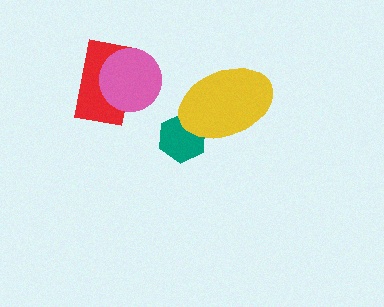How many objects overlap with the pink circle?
1 object overlaps with the pink circle.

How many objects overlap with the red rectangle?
1 object overlaps with the red rectangle.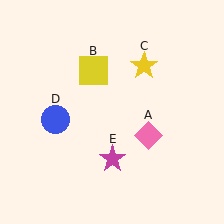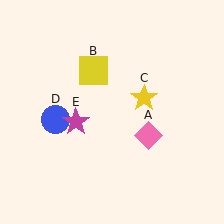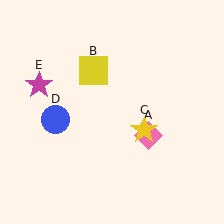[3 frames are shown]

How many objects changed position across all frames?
2 objects changed position: yellow star (object C), magenta star (object E).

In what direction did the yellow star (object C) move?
The yellow star (object C) moved down.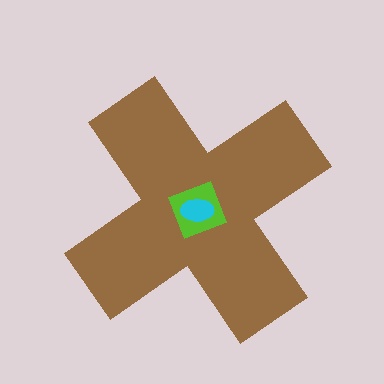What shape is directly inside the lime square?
The cyan ellipse.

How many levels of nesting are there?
3.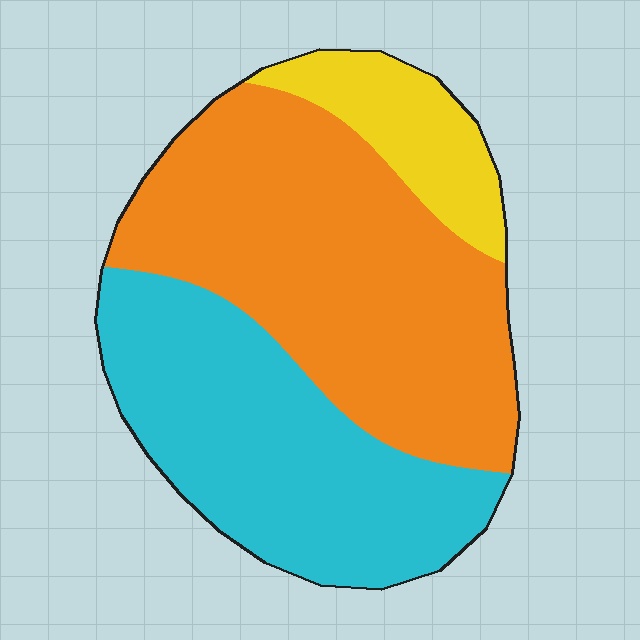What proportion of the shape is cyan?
Cyan covers about 40% of the shape.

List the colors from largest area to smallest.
From largest to smallest: orange, cyan, yellow.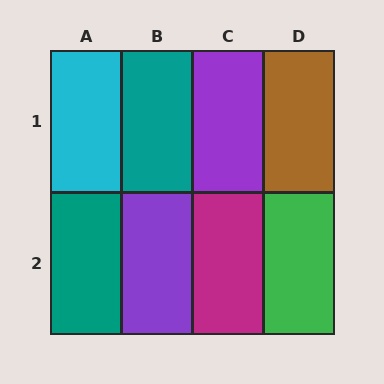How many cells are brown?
1 cell is brown.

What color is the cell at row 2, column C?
Magenta.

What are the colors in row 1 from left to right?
Cyan, teal, purple, brown.